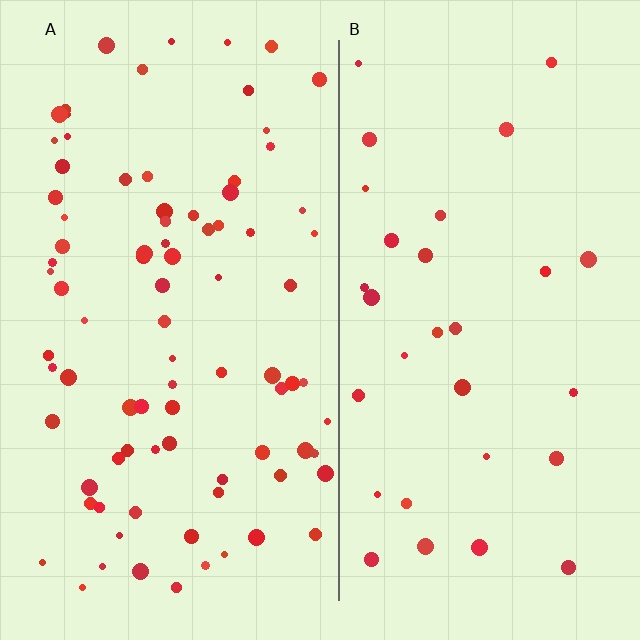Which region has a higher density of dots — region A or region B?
A (the left).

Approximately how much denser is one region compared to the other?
Approximately 2.8× — region A over region B.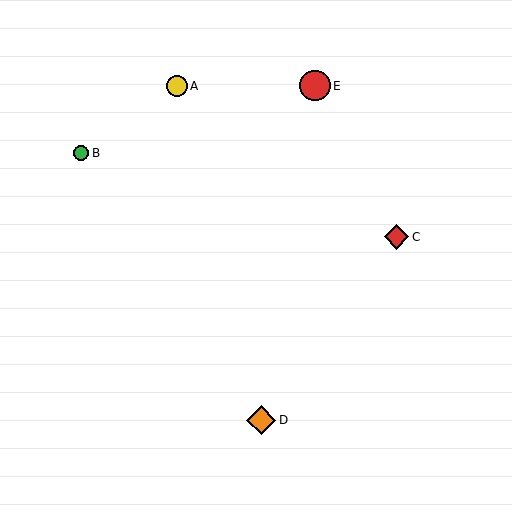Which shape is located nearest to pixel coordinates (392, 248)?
The red diamond (labeled C) at (396, 237) is nearest to that location.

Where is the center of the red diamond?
The center of the red diamond is at (396, 237).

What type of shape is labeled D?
Shape D is an orange diamond.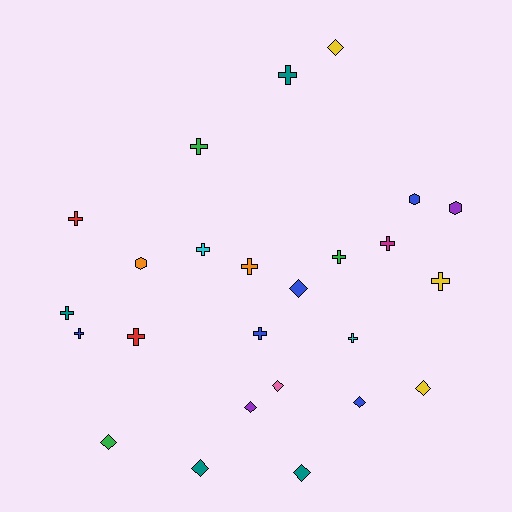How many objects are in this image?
There are 25 objects.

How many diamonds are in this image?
There are 9 diamonds.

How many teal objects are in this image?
There are 4 teal objects.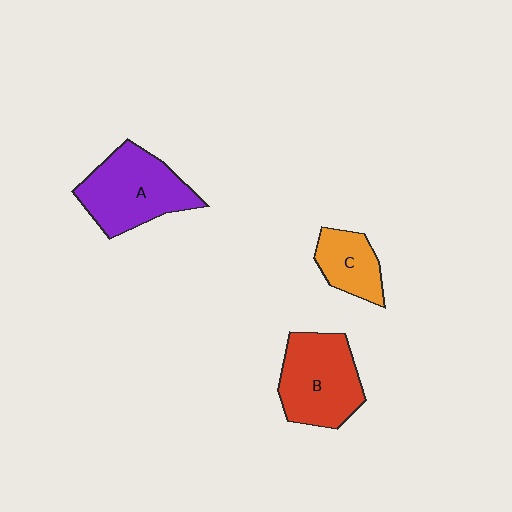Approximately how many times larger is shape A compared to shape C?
Approximately 1.9 times.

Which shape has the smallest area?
Shape C (orange).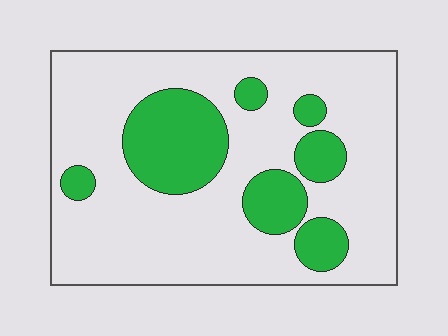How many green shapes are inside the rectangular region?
7.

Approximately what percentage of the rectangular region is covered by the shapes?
Approximately 25%.